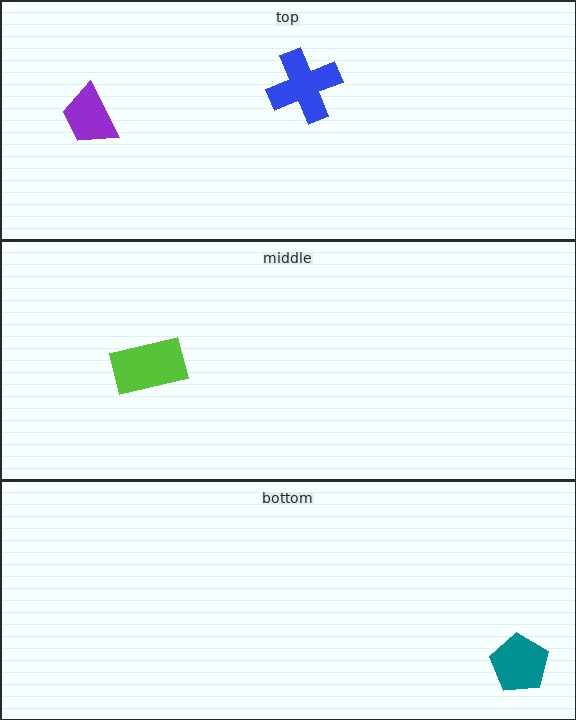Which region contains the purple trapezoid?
The top region.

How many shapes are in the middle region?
1.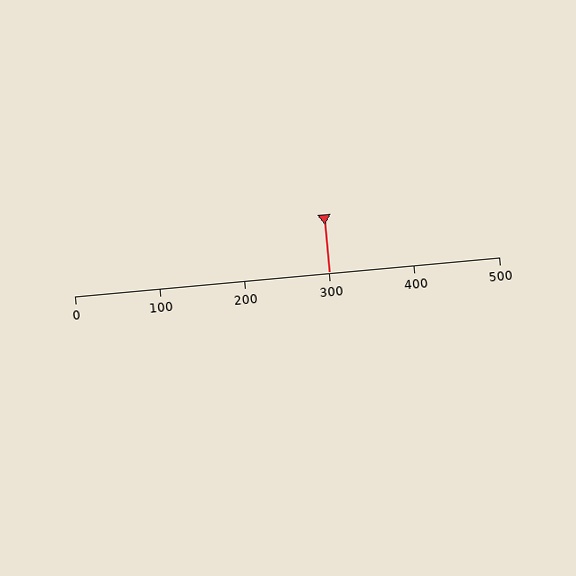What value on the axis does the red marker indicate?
The marker indicates approximately 300.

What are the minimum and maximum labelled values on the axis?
The axis runs from 0 to 500.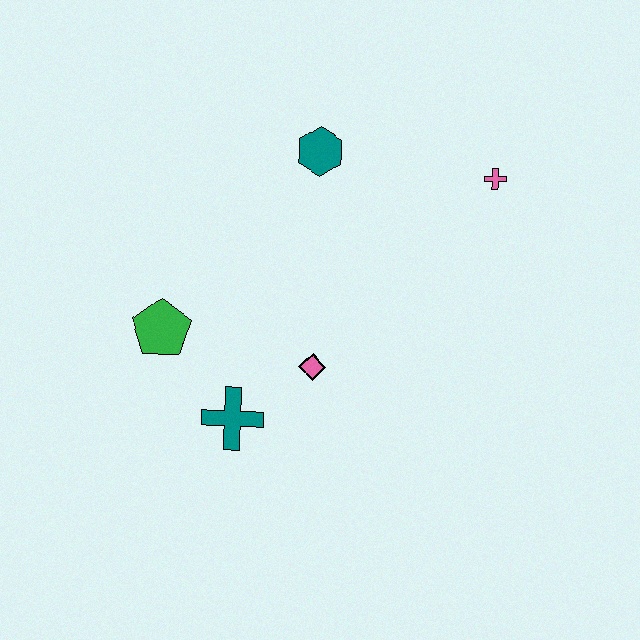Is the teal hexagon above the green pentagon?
Yes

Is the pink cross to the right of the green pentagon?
Yes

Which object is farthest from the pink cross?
The green pentagon is farthest from the pink cross.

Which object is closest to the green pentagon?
The teal cross is closest to the green pentagon.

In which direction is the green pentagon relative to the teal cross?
The green pentagon is above the teal cross.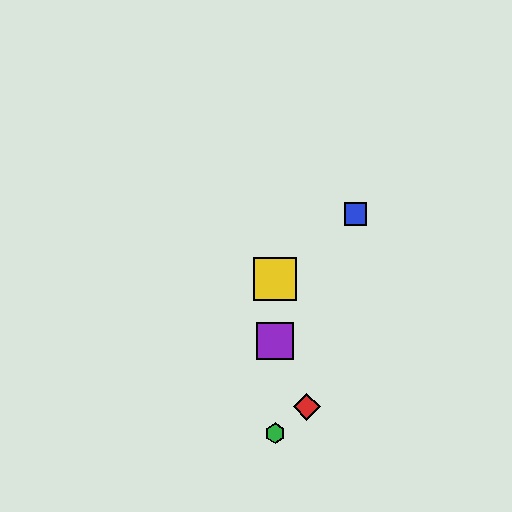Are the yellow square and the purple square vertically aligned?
Yes, both are at x≈275.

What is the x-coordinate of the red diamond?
The red diamond is at x≈307.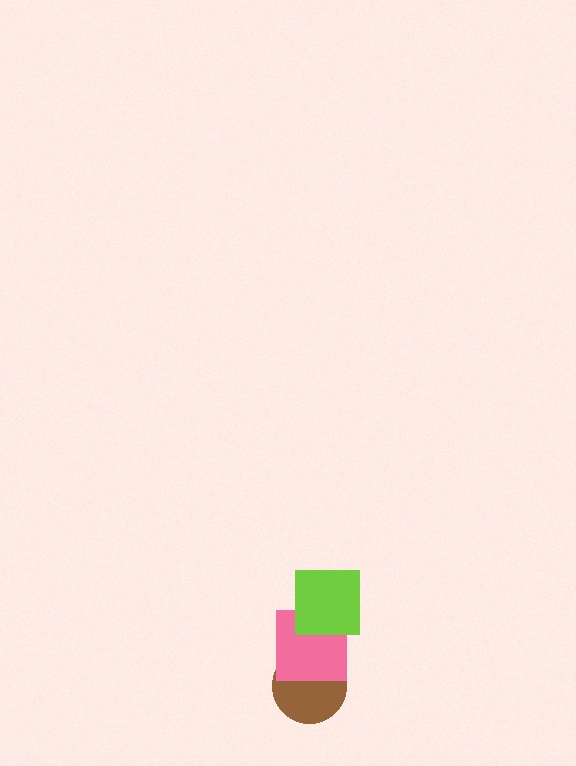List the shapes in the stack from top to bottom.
From top to bottom: the lime square, the pink square, the brown circle.